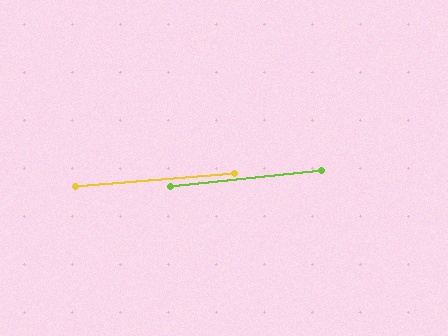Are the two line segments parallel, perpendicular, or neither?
Parallel — their directions differ by only 1.5°.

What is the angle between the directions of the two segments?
Approximately 2 degrees.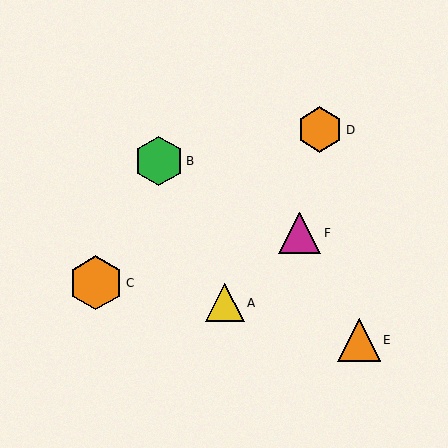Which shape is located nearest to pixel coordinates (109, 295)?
The orange hexagon (labeled C) at (96, 283) is nearest to that location.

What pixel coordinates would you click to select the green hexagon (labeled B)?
Click at (159, 161) to select the green hexagon B.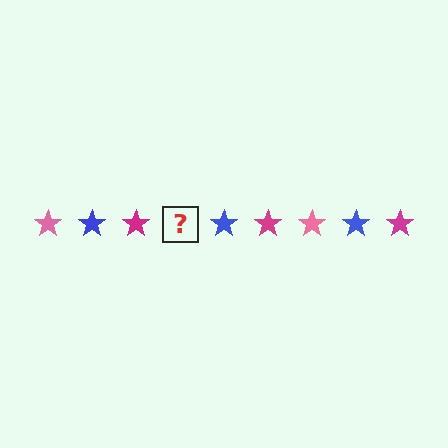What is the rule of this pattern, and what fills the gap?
The rule is that the pattern cycles through pink, blue, magenta stars. The gap should be filled with a pink star.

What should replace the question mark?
The question mark should be replaced with a pink star.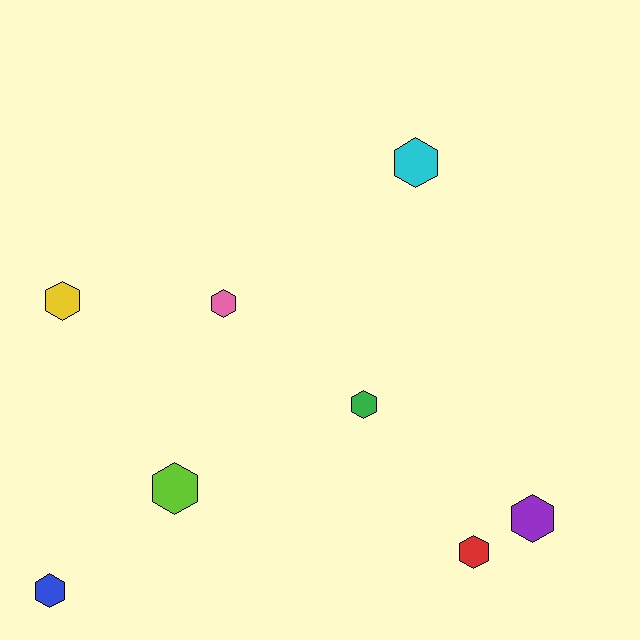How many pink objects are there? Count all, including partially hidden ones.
There is 1 pink object.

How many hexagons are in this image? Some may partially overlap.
There are 8 hexagons.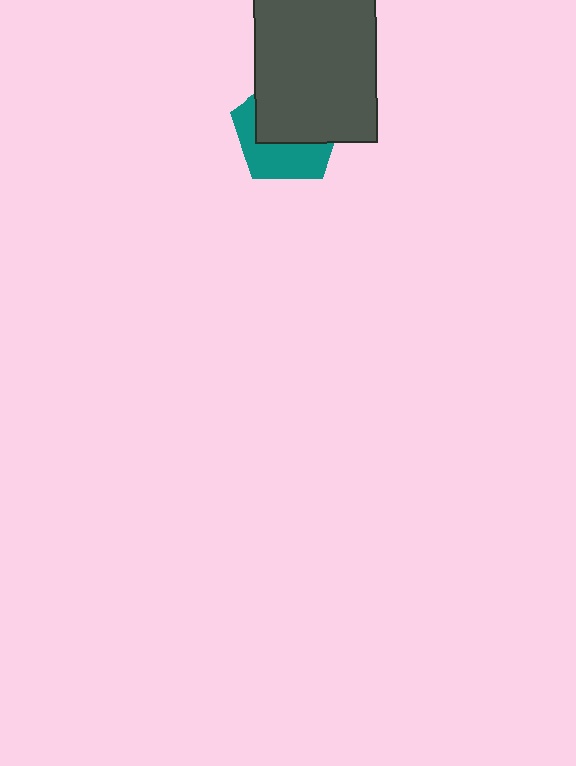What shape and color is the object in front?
The object in front is a dark gray rectangle.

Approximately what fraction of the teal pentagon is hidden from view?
Roughly 56% of the teal pentagon is hidden behind the dark gray rectangle.